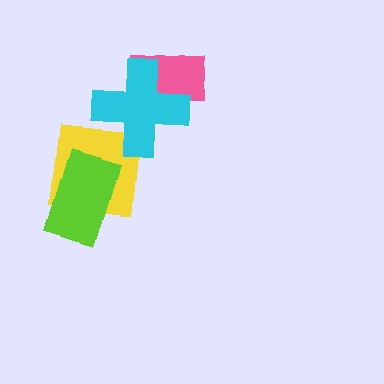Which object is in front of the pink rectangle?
The cyan cross is in front of the pink rectangle.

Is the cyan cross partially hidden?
No, no other shape covers it.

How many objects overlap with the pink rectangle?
1 object overlaps with the pink rectangle.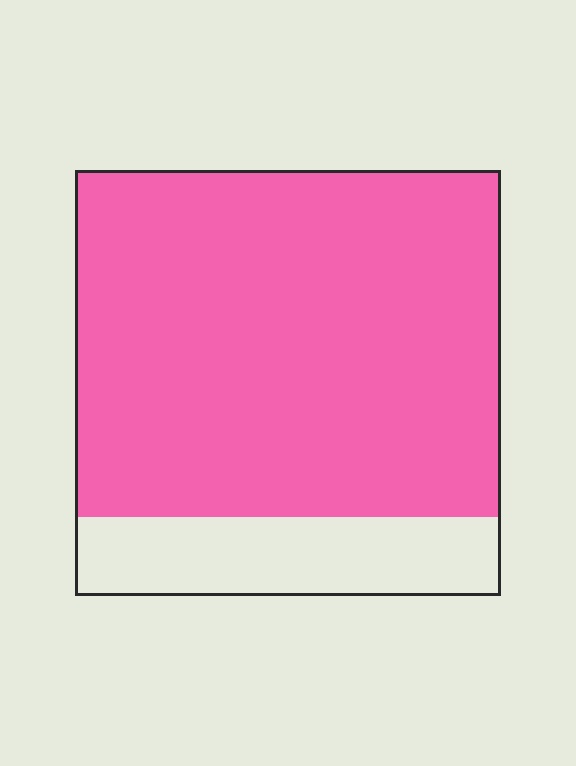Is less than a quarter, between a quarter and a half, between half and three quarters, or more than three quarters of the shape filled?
More than three quarters.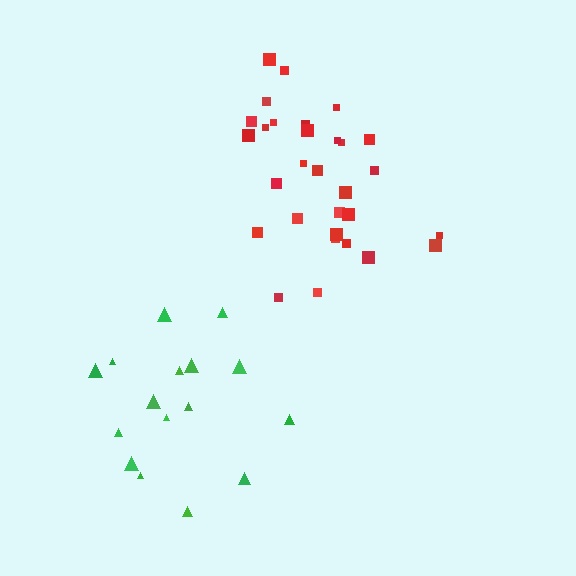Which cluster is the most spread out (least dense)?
Green.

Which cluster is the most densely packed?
Red.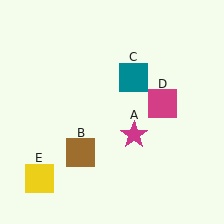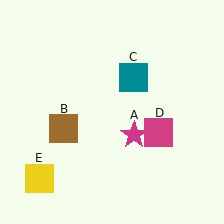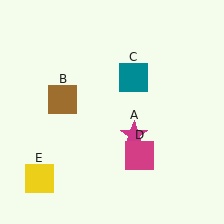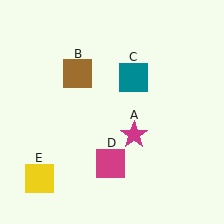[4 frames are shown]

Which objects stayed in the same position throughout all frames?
Magenta star (object A) and teal square (object C) and yellow square (object E) remained stationary.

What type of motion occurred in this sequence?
The brown square (object B), magenta square (object D) rotated clockwise around the center of the scene.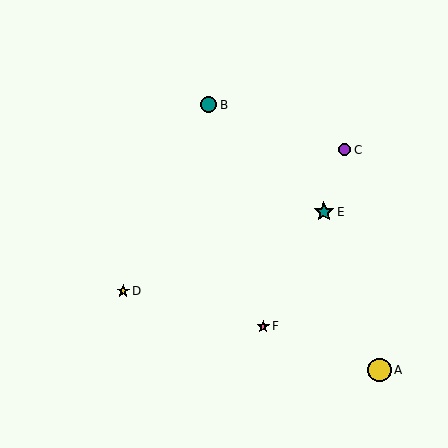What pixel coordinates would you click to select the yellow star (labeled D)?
Click at (123, 291) to select the yellow star D.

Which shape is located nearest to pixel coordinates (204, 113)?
The teal circle (labeled B) at (208, 105) is nearest to that location.